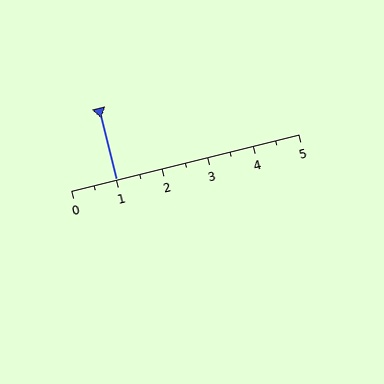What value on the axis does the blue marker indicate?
The marker indicates approximately 1.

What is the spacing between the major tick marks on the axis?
The major ticks are spaced 1 apart.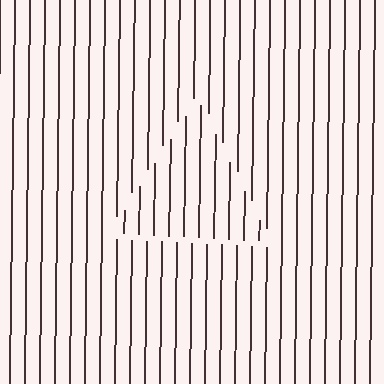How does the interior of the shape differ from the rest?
The interior of the shape contains the same grating, shifted by half a period — the contour is defined by the phase discontinuity where line-ends from the inner and outer gratings abut.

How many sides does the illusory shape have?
3 sides — the line-ends trace a triangle.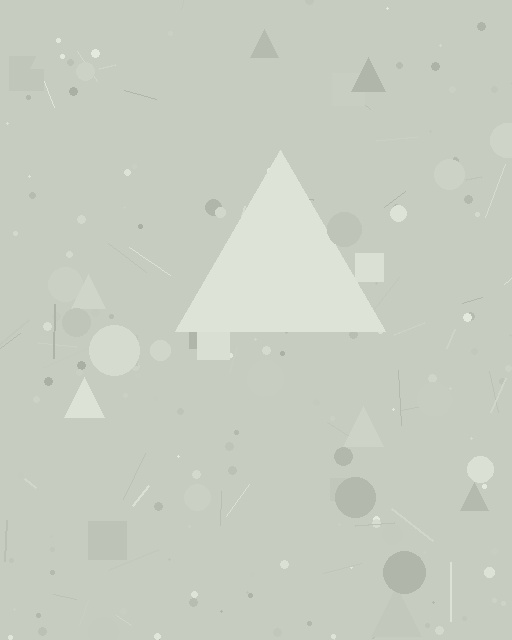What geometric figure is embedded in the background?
A triangle is embedded in the background.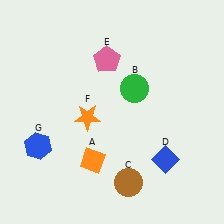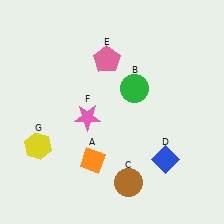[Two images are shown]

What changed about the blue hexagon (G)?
In Image 1, G is blue. In Image 2, it changed to yellow.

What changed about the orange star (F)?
In Image 1, F is orange. In Image 2, it changed to pink.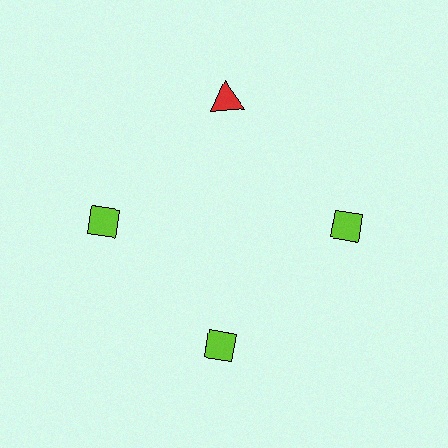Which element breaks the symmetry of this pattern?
The red triangle at roughly the 12 o'clock position breaks the symmetry. All other shapes are lime diamonds.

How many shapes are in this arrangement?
There are 4 shapes arranged in a ring pattern.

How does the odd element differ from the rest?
It differs in both color (red instead of lime) and shape (triangle instead of diamond).